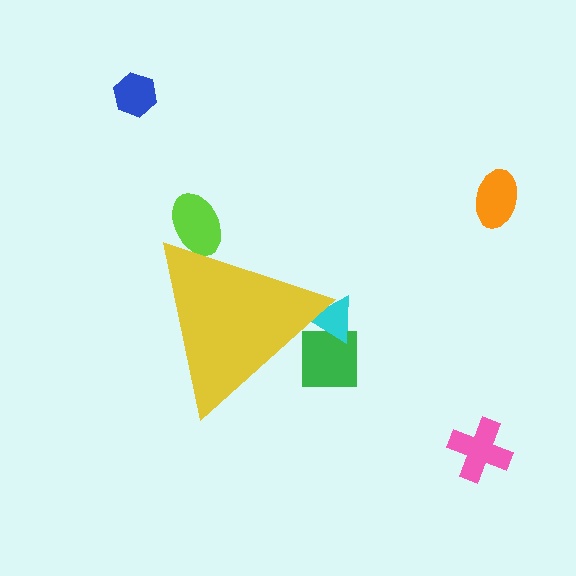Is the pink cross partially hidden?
No, the pink cross is fully visible.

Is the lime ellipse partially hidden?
Yes, the lime ellipse is partially hidden behind the yellow triangle.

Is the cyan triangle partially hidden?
Yes, the cyan triangle is partially hidden behind the yellow triangle.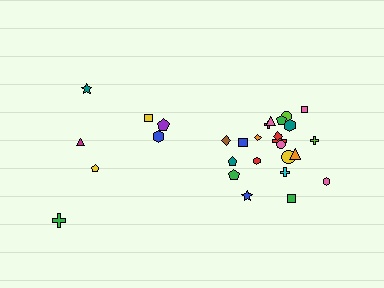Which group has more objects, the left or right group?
The right group.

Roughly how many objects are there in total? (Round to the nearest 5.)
Roughly 30 objects in total.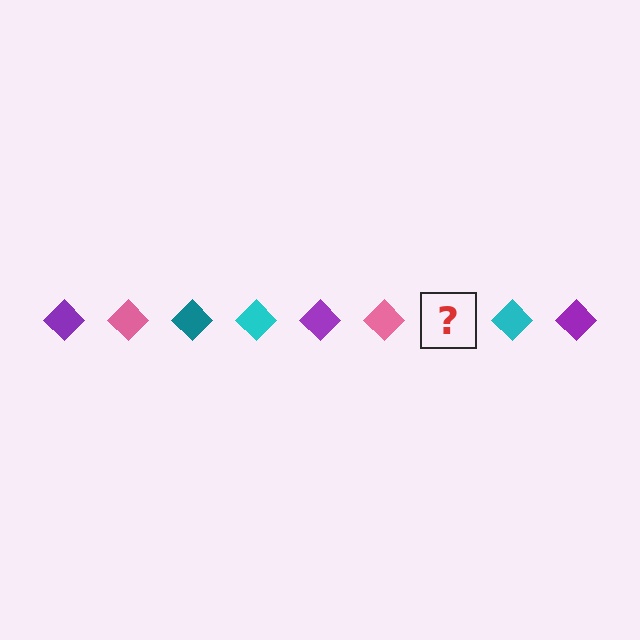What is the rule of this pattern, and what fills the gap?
The rule is that the pattern cycles through purple, pink, teal, cyan diamonds. The gap should be filled with a teal diamond.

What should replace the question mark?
The question mark should be replaced with a teal diamond.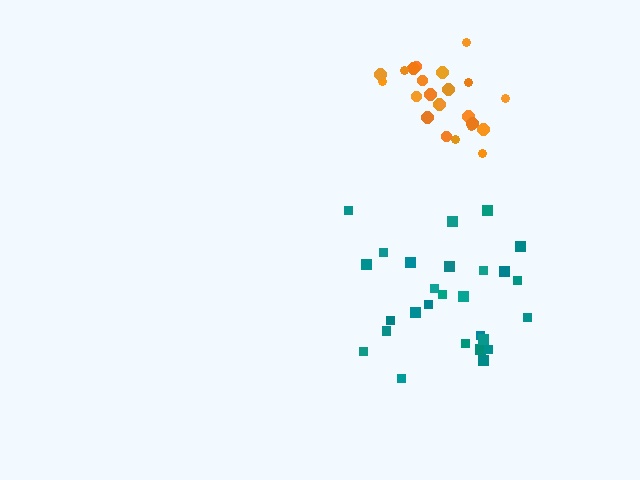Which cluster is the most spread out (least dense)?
Teal.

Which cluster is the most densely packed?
Orange.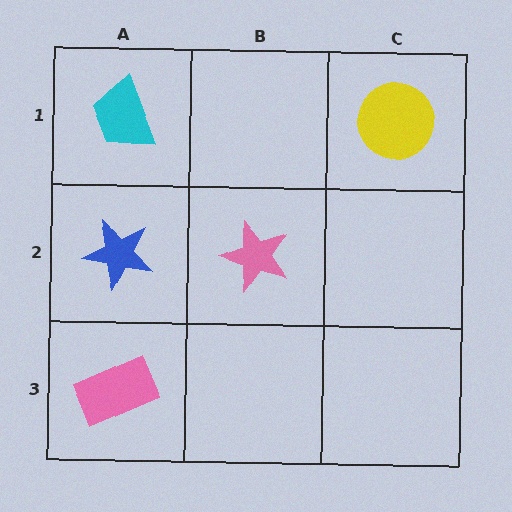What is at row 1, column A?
A cyan trapezoid.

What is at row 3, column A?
A pink rectangle.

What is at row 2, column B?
A pink star.